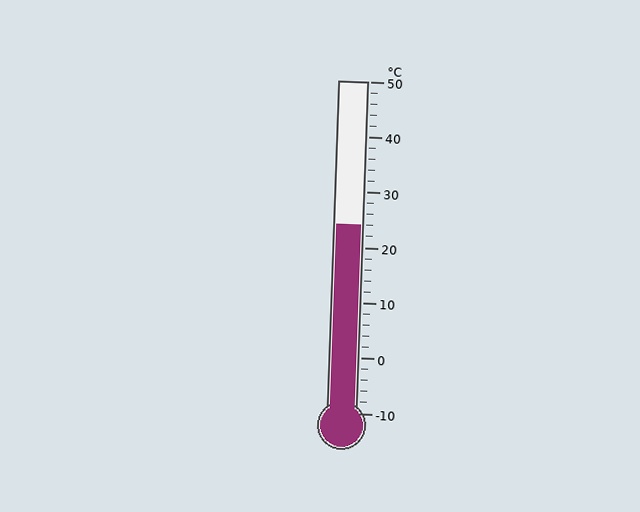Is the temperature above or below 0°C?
The temperature is above 0°C.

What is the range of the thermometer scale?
The thermometer scale ranges from -10°C to 50°C.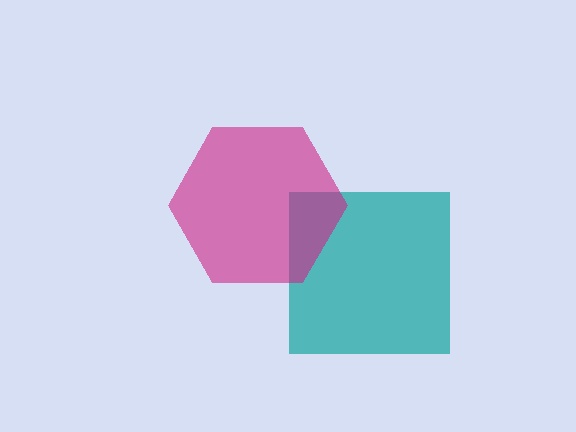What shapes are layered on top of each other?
The layered shapes are: a teal square, a magenta hexagon.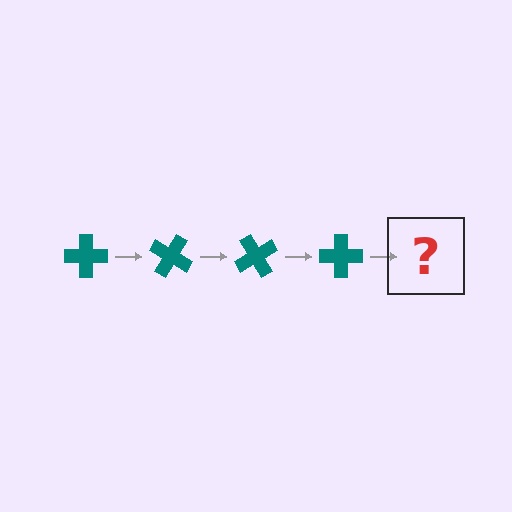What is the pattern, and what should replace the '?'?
The pattern is that the cross rotates 30 degrees each step. The '?' should be a teal cross rotated 120 degrees.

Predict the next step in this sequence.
The next step is a teal cross rotated 120 degrees.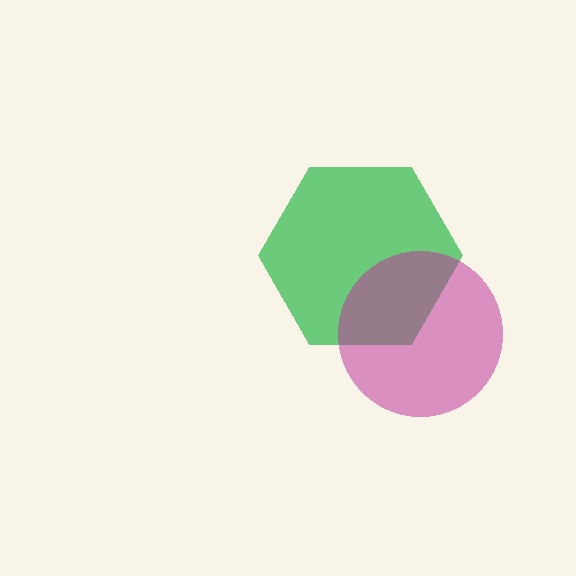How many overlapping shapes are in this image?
There are 2 overlapping shapes in the image.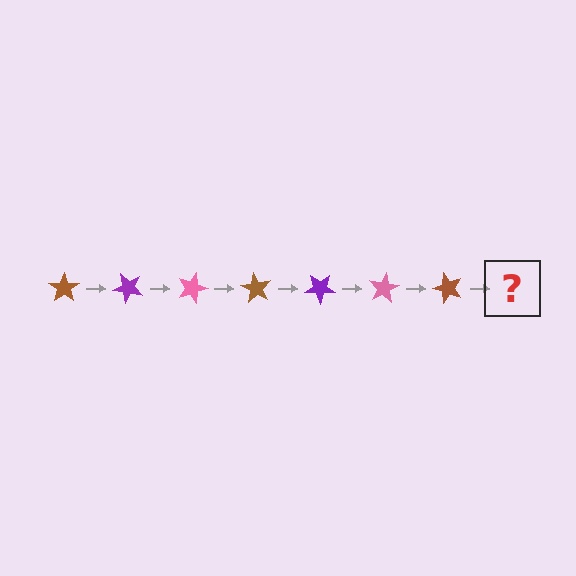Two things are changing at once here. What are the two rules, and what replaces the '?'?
The two rules are that it rotates 45 degrees each step and the color cycles through brown, purple, and pink. The '?' should be a purple star, rotated 315 degrees from the start.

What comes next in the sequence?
The next element should be a purple star, rotated 315 degrees from the start.